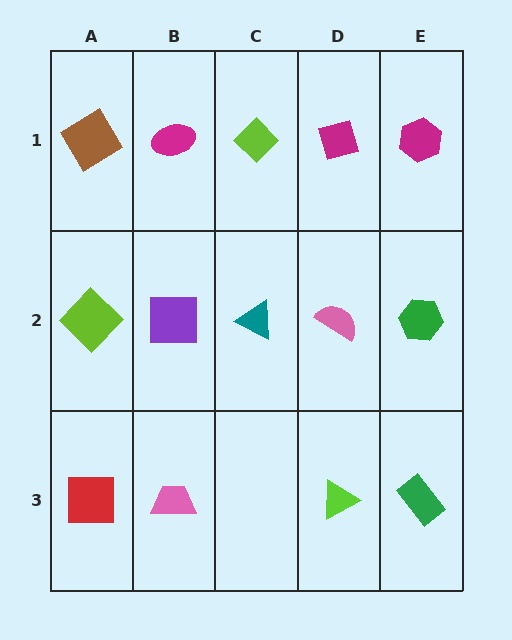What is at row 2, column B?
A purple square.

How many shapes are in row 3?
4 shapes.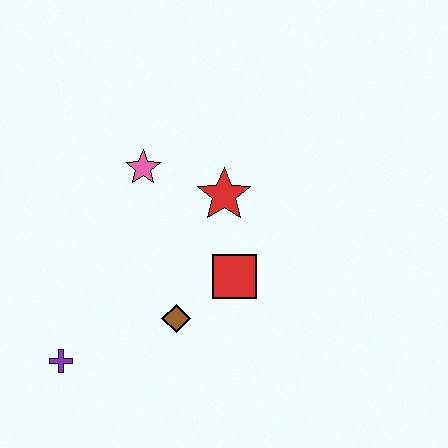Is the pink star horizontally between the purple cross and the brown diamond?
Yes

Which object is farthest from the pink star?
The purple cross is farthest from the pink star.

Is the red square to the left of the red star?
No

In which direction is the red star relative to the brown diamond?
The red star is above the brown diamond.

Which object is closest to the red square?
The brown diamond is closest to the red square.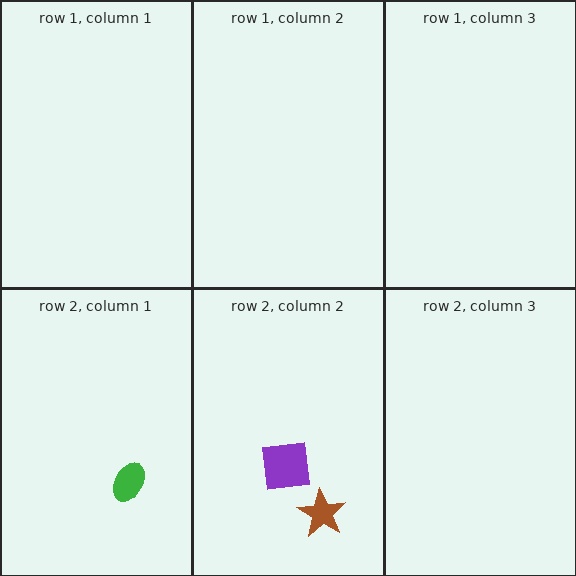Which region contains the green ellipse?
The row 2, column 1 region.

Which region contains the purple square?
The row 2, column 2 region.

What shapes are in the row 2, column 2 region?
The purple square, the brown star.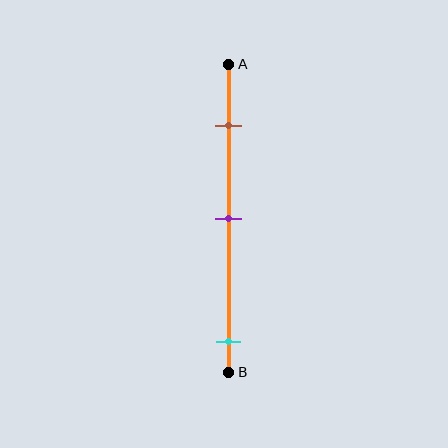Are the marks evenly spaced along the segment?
No, the marks are not evenly spaced.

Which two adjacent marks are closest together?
The brown and purple marks are the closest adjacent pair.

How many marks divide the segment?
There are 3 marks dividing the segment.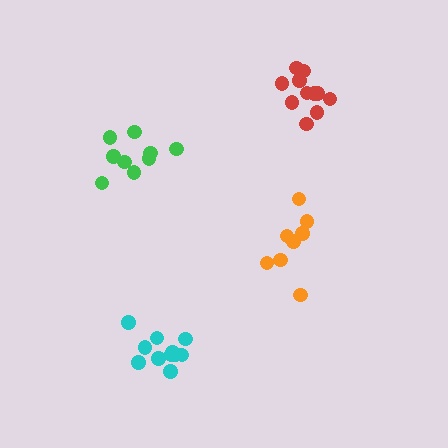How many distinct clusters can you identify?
There are 4 distinct clusters.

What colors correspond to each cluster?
The clusters are colored: orange, red, cyan, green.